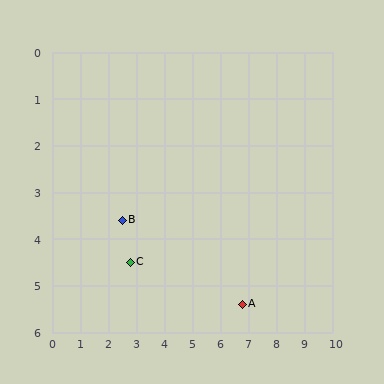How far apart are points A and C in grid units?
Points A and C are about 4.1 grid units apart.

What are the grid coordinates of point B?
Point B is at approximately (2.5, 3.6).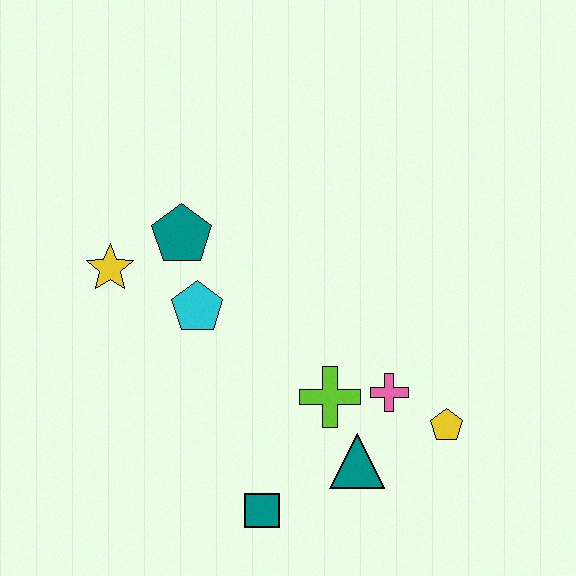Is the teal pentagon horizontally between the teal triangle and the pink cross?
No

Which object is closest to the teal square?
The teal triangle is closest to the teal square.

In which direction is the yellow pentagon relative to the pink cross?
The yellow pentagon is to the right of the pink cross.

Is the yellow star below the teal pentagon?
Yes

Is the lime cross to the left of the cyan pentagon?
No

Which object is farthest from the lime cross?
The yellow star is farthest from the lime cross.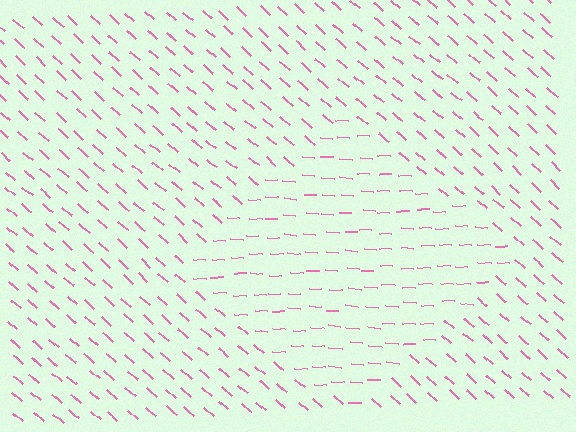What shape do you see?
I see a diamond.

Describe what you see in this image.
The image is filled with small pink line segments. A diamond region in the image has lines oriented differently from the surrounding lines, creating a visible texture boundary.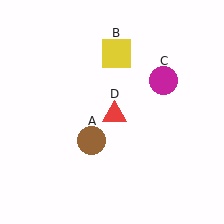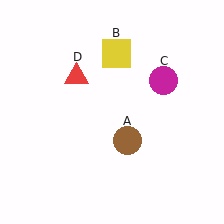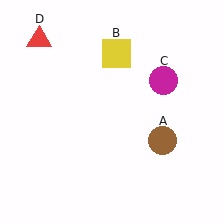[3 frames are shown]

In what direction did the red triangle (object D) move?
The red triangle (object D) moved up and to the left.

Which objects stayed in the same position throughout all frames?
Yellow square (object B) and magenta circle (object C) remained stationary.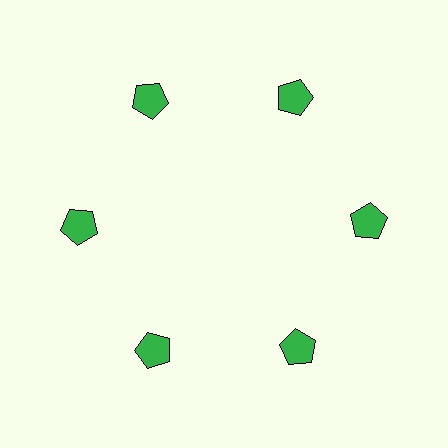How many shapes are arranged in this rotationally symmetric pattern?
There are 6 shapes, arranged in 6 groups of 1.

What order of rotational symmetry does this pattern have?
This pattern has 6-fold rotational symmetry.